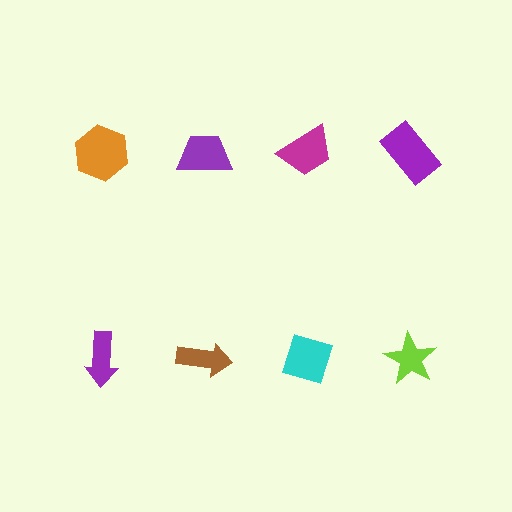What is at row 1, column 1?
An orange hexagon.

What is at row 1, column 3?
A magenta trapezoid.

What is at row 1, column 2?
A purple trapezoid.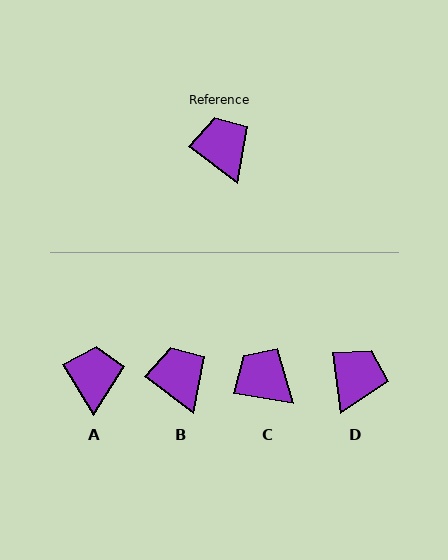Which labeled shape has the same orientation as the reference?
B.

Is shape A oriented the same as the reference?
No, it is off by about 21 degrees.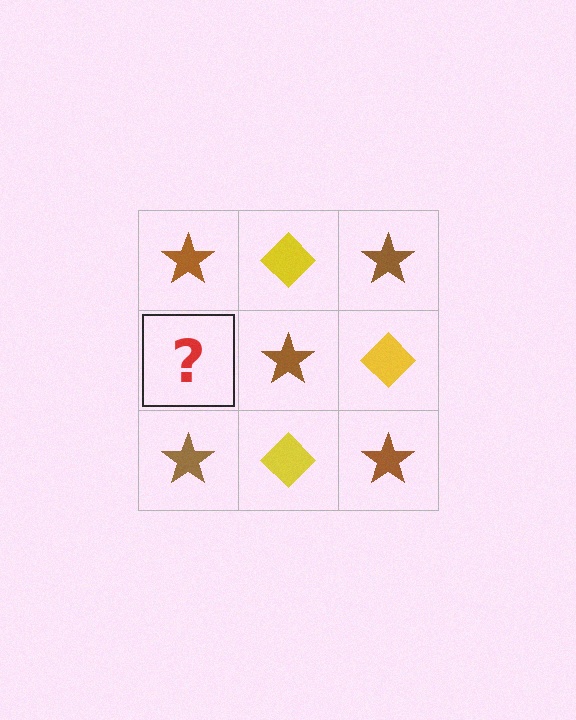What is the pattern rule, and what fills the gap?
The rule is that it alternates brown star and yellow diamond in a checkerboard pattern. The gap should be filled with a yellow diamond.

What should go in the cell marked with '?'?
The missing cell should contain a yellow diamond.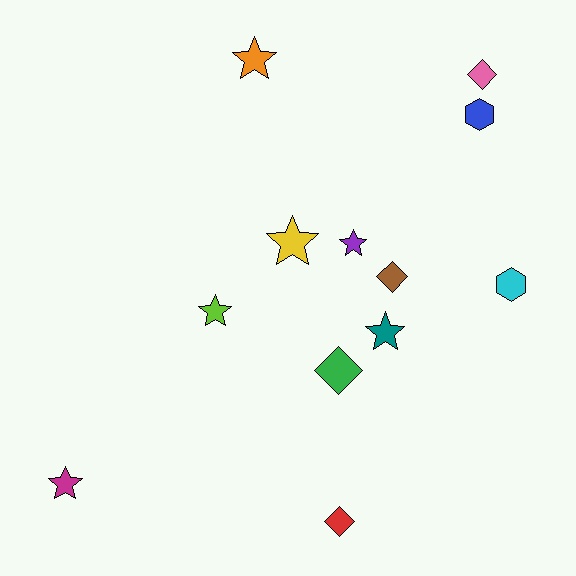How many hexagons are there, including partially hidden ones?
There are 2 hexagons.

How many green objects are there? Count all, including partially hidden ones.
There is 1 green object.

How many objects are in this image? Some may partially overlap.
There are 12 objects.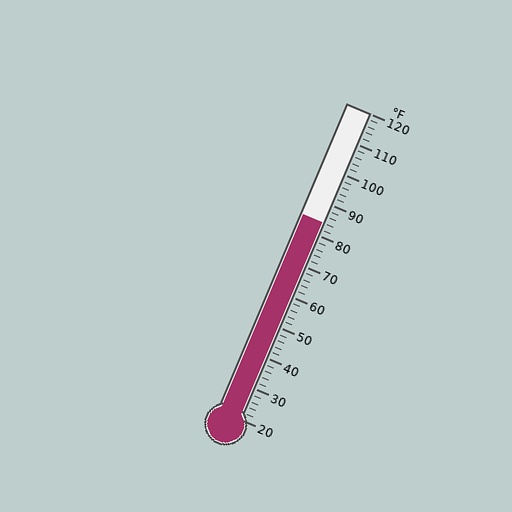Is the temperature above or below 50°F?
The temperature is above 50°F.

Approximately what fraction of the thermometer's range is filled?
The thermometer is filled to approximately 65% of its range.